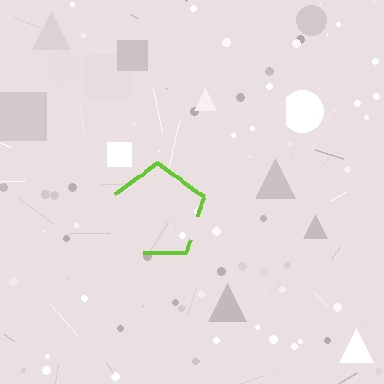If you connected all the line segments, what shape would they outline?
They would outline a pentagon.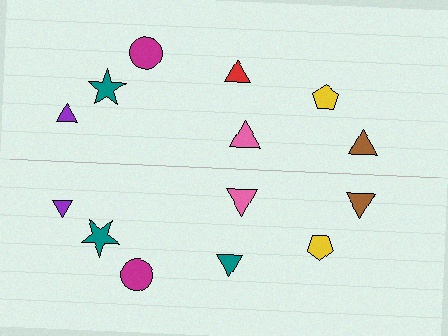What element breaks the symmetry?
The teal triangle on the bottom side breaks the symmetry — its mirror counterpart is red.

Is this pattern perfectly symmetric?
No, the pattern is not perfectly symmetric. The teal triangle on the bottom side breaks the symmetry — its mirror counterpart is red.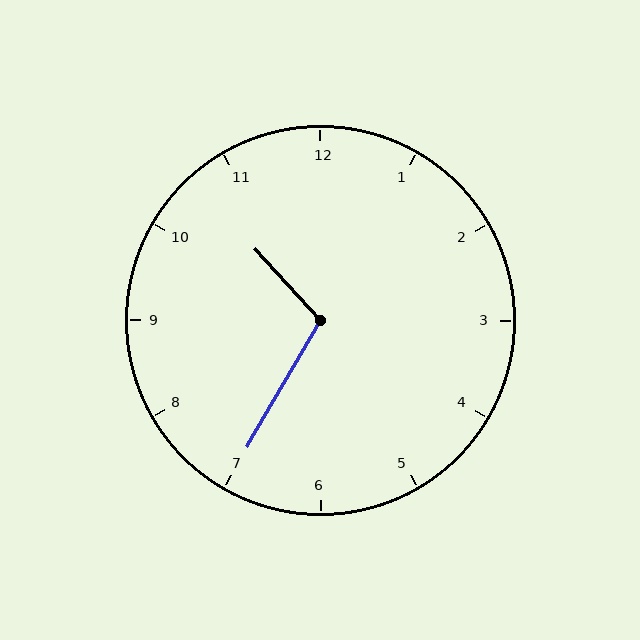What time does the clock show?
10:35.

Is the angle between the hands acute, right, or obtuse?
It is obtuse.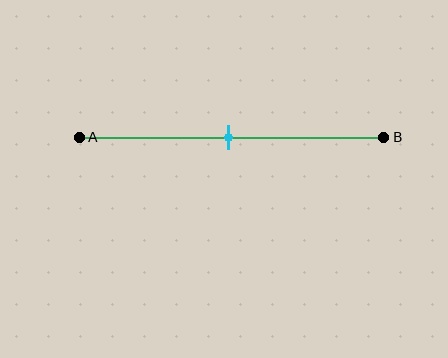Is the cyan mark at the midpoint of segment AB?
Yes, the mark is approximately at the midpoint.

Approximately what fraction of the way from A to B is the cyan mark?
The cyan mark is approximately 50% of the way from A to B.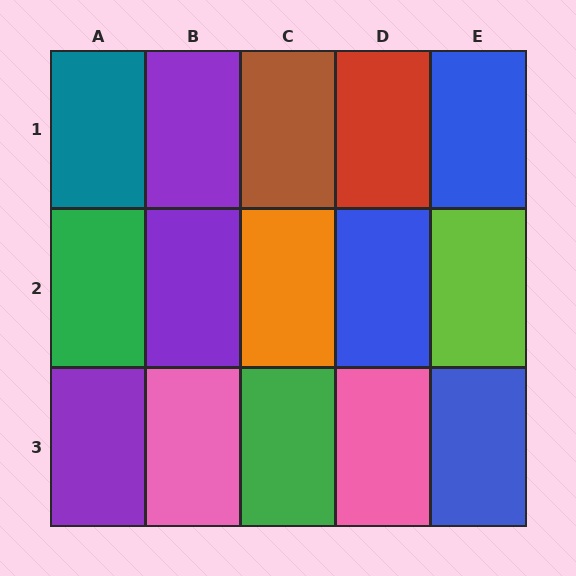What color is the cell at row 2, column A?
Green.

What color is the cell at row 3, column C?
Green.